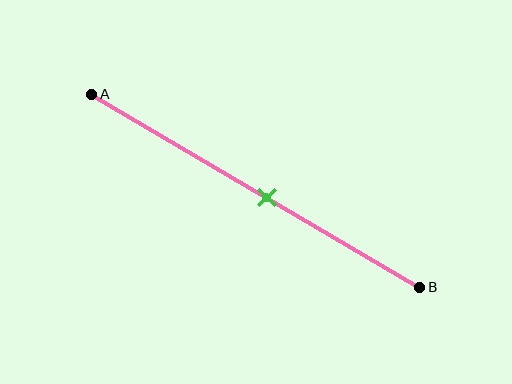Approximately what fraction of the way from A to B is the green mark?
The green mark is approximately 55% of the way from A to B.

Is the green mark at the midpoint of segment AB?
No, the mark is at about 55% from A, not at the 50% midpoint.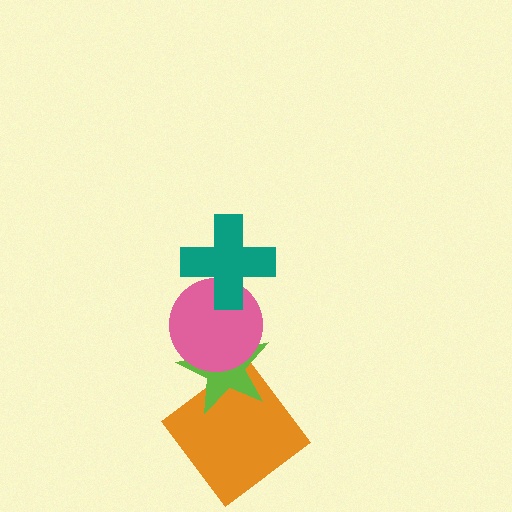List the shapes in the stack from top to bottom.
From top to bottom: the teal cross, the pink circle, the lime star, the orange diamond.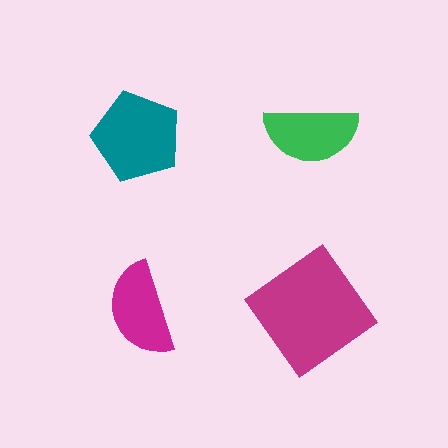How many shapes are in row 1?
2 shapes.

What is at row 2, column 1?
A magenta semicircle.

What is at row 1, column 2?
A green semicircle.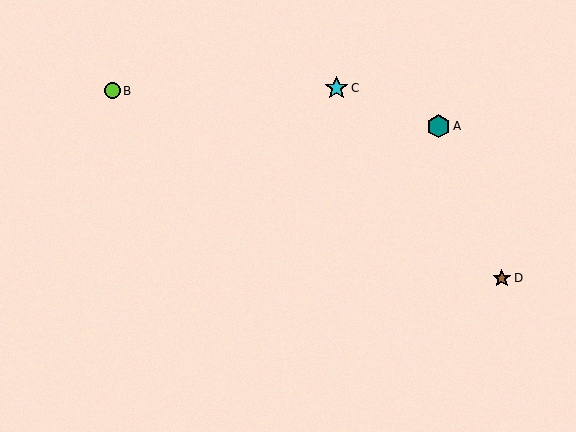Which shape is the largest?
The cyan star (labeled C) is the largest.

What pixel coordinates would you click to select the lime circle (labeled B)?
Click at (112, 91) to select the lime circle B.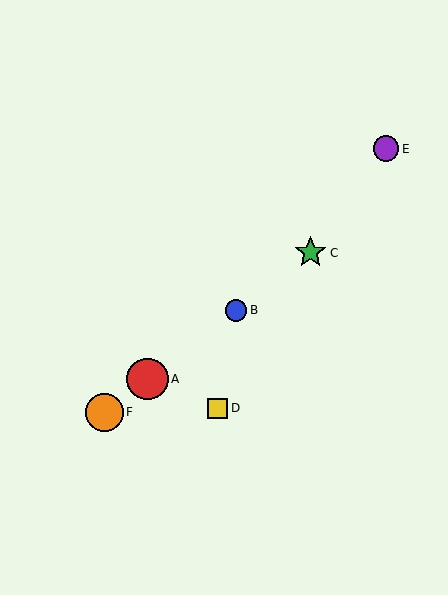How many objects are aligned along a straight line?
4 objects (A, B, C, F) are aligned along a straight line.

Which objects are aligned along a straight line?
Objects A, B, C, F are aligned along a straight line.